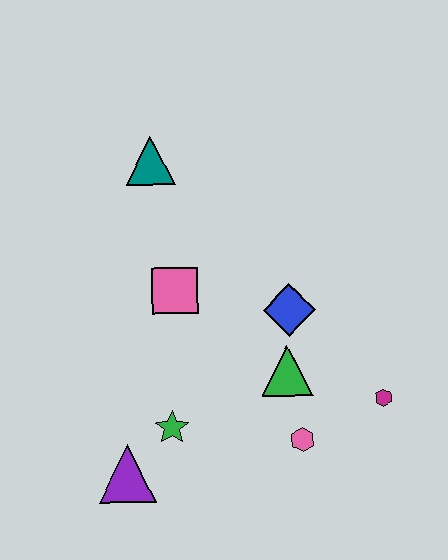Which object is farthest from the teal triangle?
The magenta hexagon is farthest from the teal triangle.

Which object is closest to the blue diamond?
The green triangle is closest to the blue diamond.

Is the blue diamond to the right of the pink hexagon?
No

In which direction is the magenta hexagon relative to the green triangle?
The magenta hexagon is to the right of the green triangle.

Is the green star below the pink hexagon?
No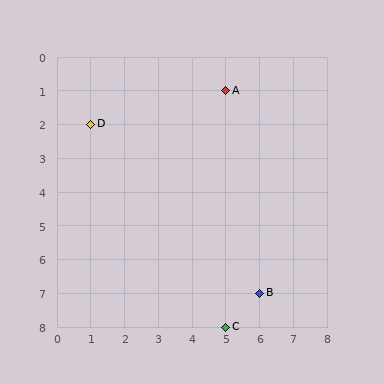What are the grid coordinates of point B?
Point B is at grid coordinates (6, 7).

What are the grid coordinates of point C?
Point C is at grid coordinates (5, 8).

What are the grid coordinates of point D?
Point D is at grid coordinates (1, 2).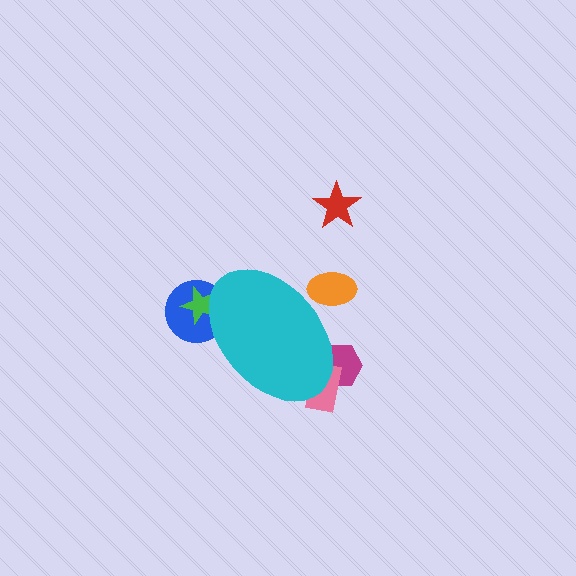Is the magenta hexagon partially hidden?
Yes, the magenta hexagon is partially hidden behind the cyan ellipse.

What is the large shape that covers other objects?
A cyan ellipse.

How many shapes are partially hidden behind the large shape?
5 shapes are partially hidden.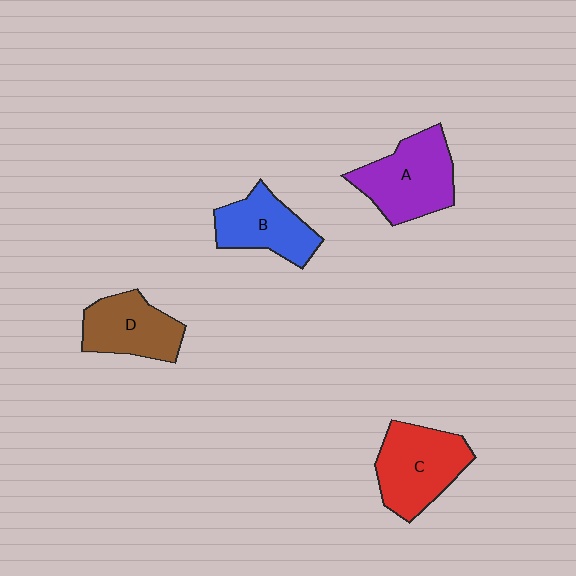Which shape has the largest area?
Shape A (purple).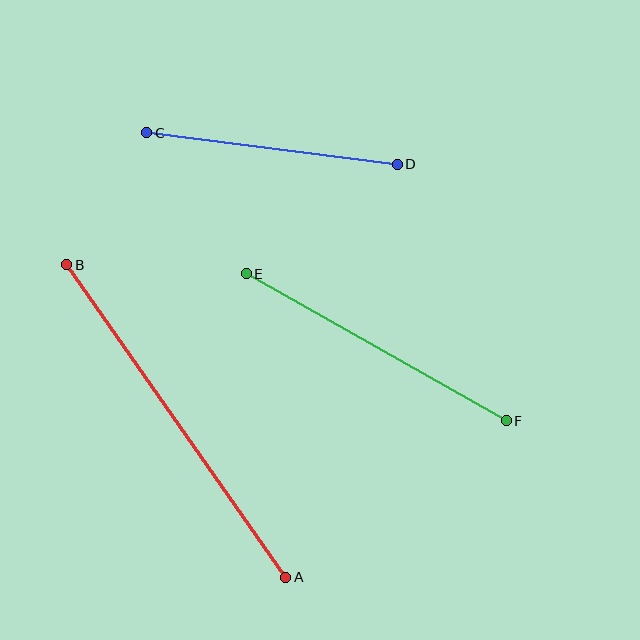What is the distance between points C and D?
The distance is approximately 253 pixels.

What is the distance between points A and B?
The distance is approximately 382 pixels.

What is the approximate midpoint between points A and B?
The midpoint is at approximately (176, 421) pixels.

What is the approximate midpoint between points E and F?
The midpoint is at approximately (376, 347) pixels.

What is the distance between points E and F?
The distance is approximately 298 pixels.